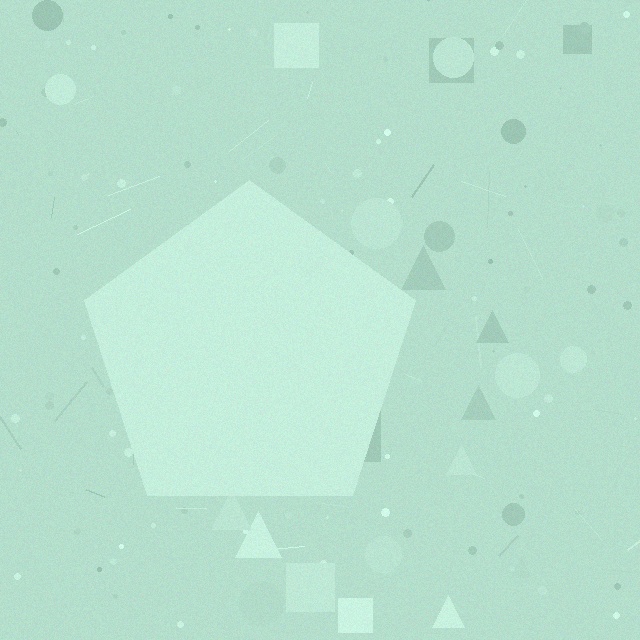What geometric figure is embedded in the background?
A pentagon is embedded in the background.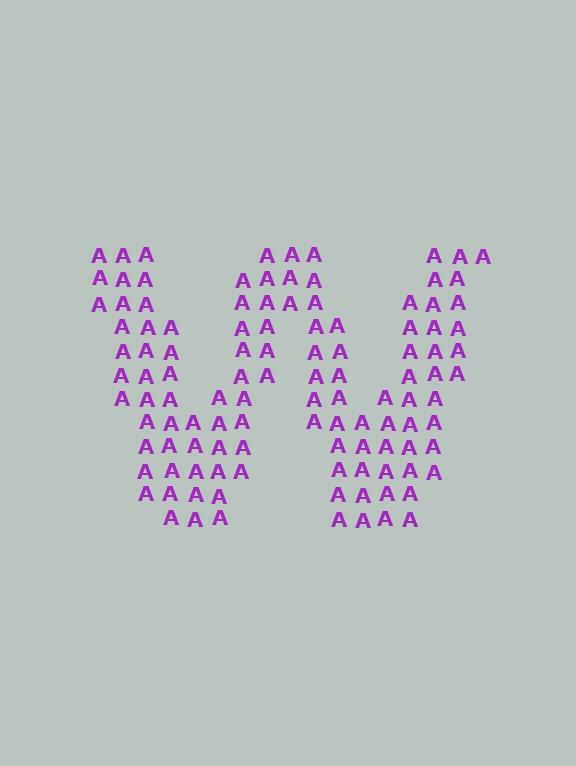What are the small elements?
The small elements are letter A's.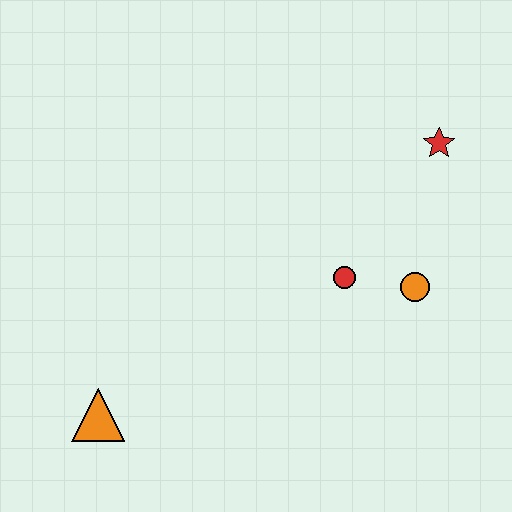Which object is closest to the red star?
The orange circle is closest to the red star.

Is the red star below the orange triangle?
No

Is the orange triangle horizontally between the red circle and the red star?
No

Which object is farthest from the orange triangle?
The red star is farthest from the orange triangle.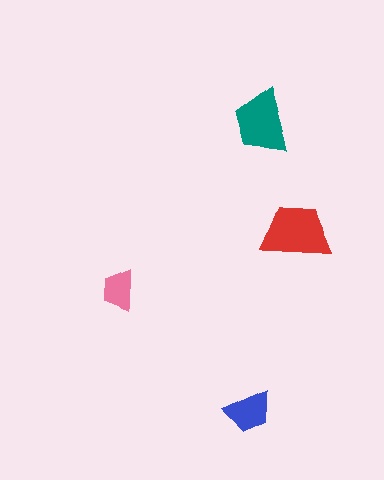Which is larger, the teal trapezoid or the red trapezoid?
The red one.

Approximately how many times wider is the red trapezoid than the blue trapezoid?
About 1.5 times wider.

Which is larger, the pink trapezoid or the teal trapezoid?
The teal one.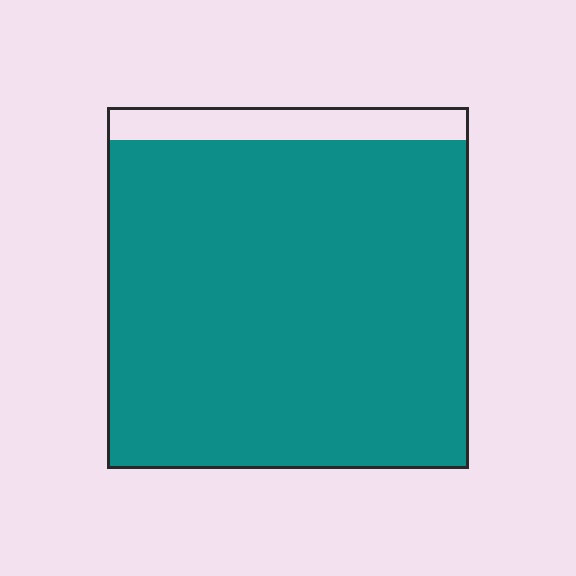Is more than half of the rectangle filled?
Yes.